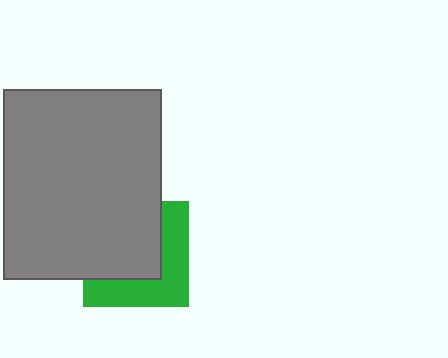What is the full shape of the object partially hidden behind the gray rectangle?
The partially hidden object is a green square.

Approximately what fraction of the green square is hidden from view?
Roughly 54% of the green square is hidden behind the gray rectangle.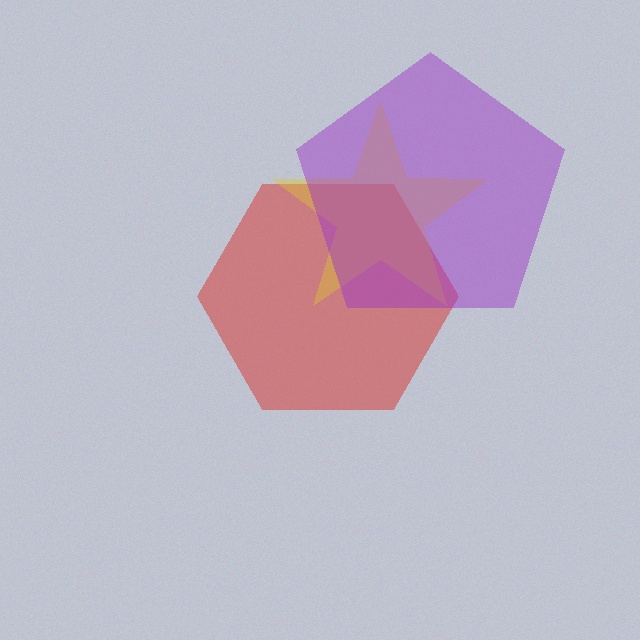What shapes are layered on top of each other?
The layered shapes are: a red hexagon, a yellow star, a purple pentagon.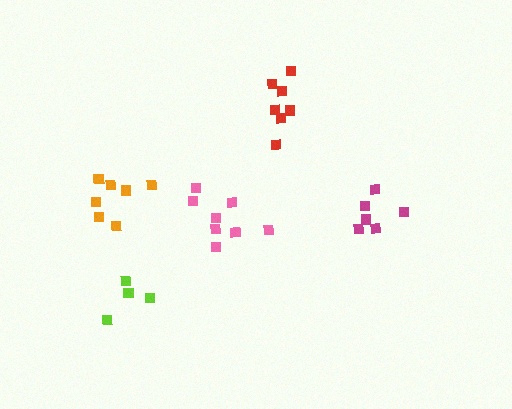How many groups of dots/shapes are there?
There are 5 groups.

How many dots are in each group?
Group 1: 5 dots, Group 2: 7 dots, Group 3: 6 dots, Group 4: 8 dots, Group 5: 7 dots (33 total).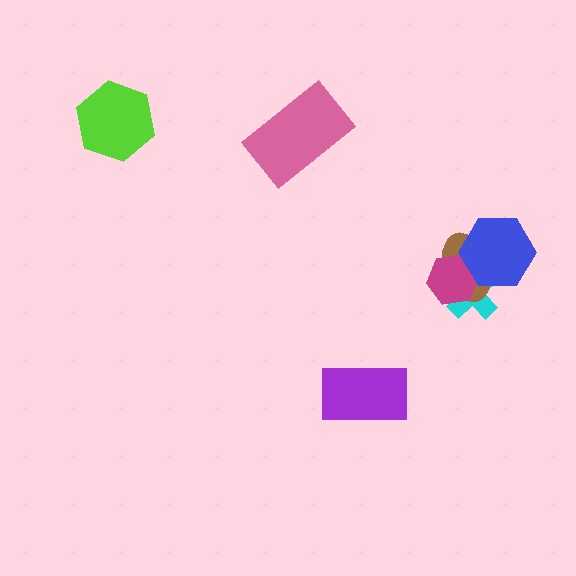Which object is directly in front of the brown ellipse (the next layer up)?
The magenta hexagon is directly in front of the brown ellipse.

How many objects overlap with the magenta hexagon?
3 objects overlap with the magenta hexagon.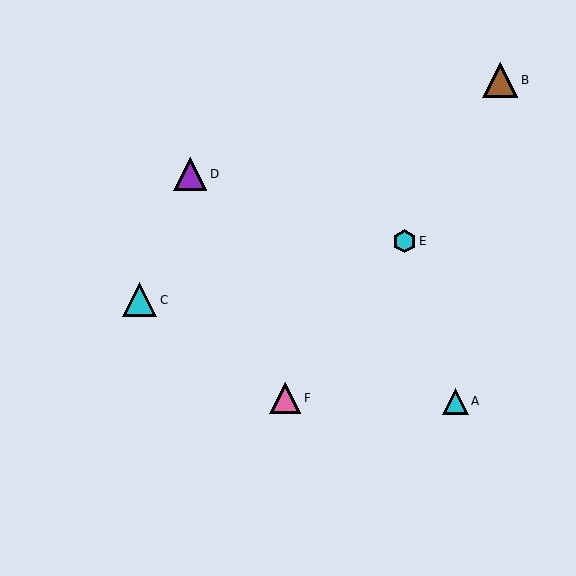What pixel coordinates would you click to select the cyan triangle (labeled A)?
Click at (455, 401) to select the cyan triangle A.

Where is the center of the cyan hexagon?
The center of the cyan hexagon is at (404, 241).